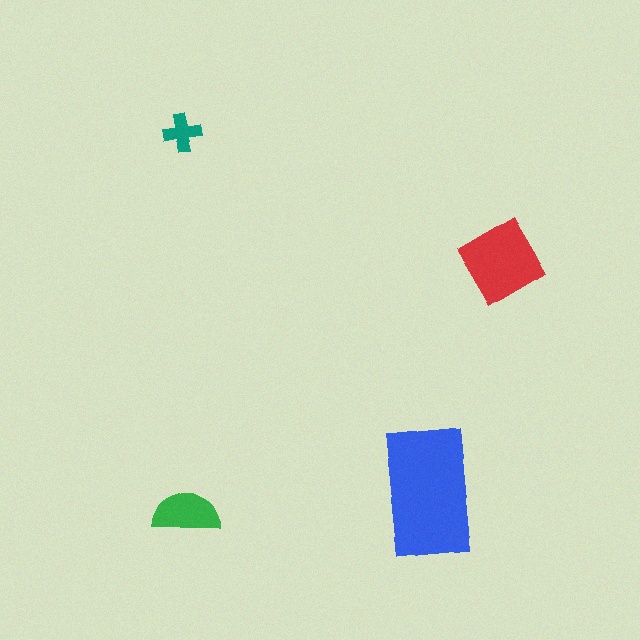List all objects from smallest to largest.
The teal cross, the green semicircle, the red diamond, the blue rectangle.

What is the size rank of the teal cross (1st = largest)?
4th.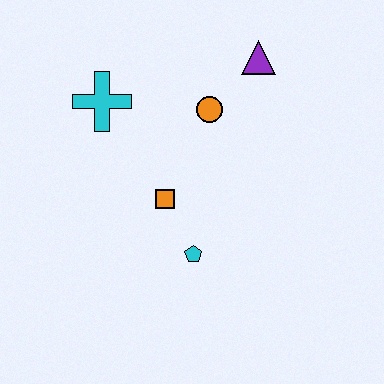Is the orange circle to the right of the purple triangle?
No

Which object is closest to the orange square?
The cyan pentagon is closest to the orange square.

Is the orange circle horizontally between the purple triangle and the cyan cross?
Yes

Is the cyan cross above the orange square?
Yes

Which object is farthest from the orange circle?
The cyan pentagon is farthest from the orange circle.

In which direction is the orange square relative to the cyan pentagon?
The orange square is above the cyan pentagon.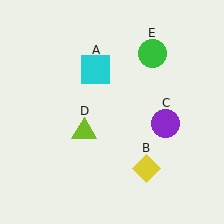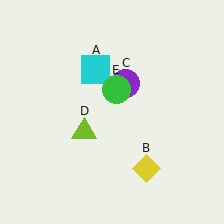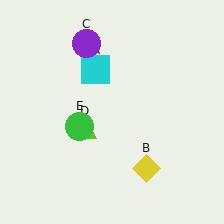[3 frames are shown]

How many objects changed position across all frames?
2 objects changed position: purple circle (object C), green circle (object E).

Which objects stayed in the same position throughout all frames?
Cyan square (object A) and yellow diamond (object B) and lime triangle (object D) remained stationary.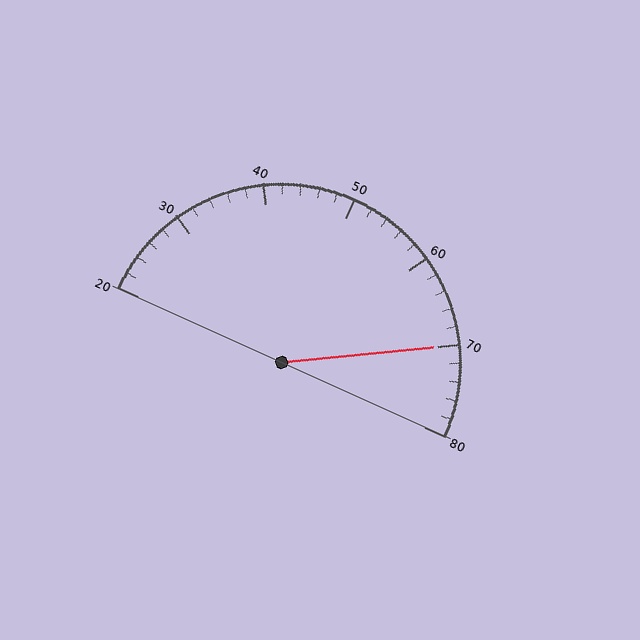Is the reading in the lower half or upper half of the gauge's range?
The reading is in the upper half of the range (20 to 80).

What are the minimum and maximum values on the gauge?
The gauge ranges from 20 to 80.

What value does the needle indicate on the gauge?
The needle indicates approximately 70.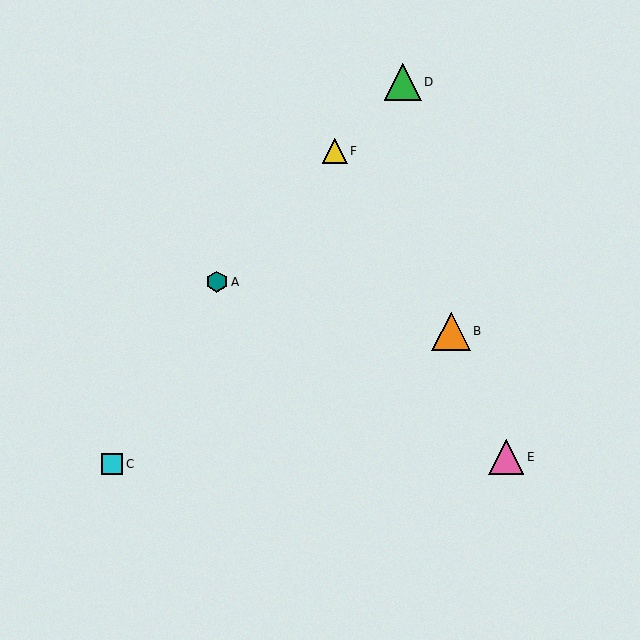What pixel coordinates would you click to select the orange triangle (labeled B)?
Click at (451, 331) to select the orange triangle B.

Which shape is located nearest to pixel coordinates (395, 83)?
The green triangle (labeled D) at (403, 82) is nearest to that location.